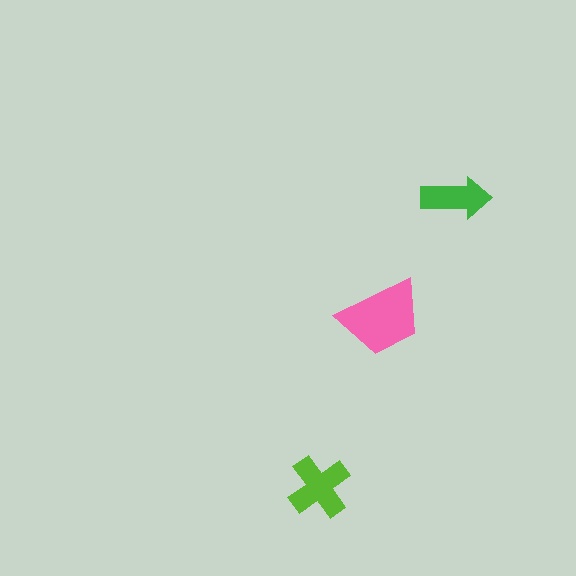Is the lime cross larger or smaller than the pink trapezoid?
Smaller.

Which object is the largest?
The pink trapezoid.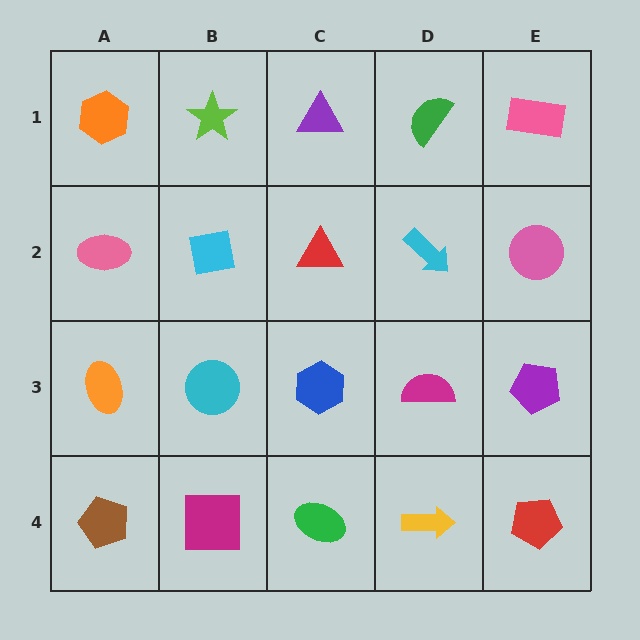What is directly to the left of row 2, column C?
A cyan square.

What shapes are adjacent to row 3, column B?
A cyan square (row 2, column B), a magenta square (row 4, column B), an orange ellipse (row 3, column A), a blue hexagon (row 3, column C).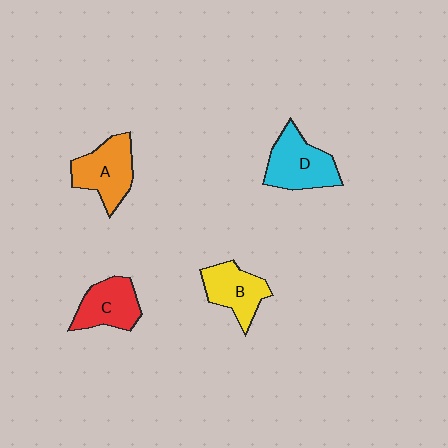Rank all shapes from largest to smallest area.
From largest to smallest: D (cyan), A (orange), C (red), B (yellow).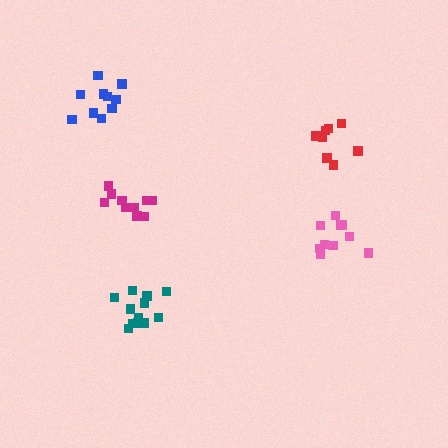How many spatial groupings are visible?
There are 5 spatial groupings.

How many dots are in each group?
Group 1: 10 dots, Group 2: 12 dots, Group 3: 8 dots, Group 4: 10 dots, Group 5: 11 dots (51 total).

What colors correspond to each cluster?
The clusters are colored: blue, teal, red, pink, magenta.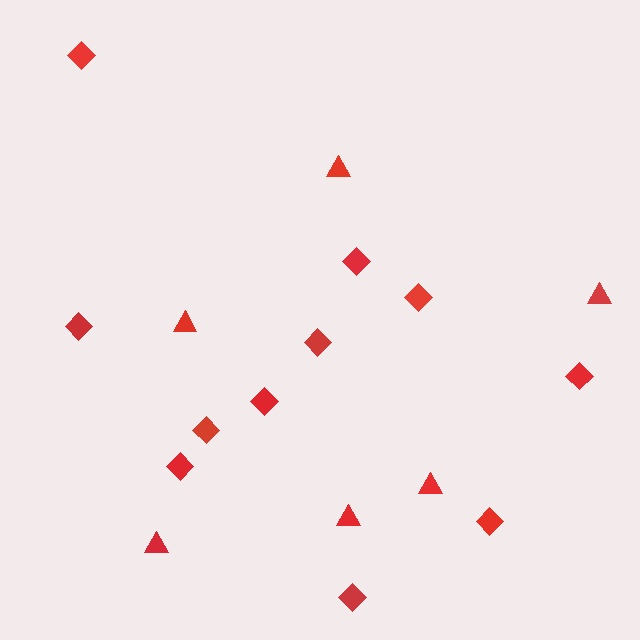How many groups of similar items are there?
There are 2 groups: one group of diamonds (11) and one group of triangles (6).